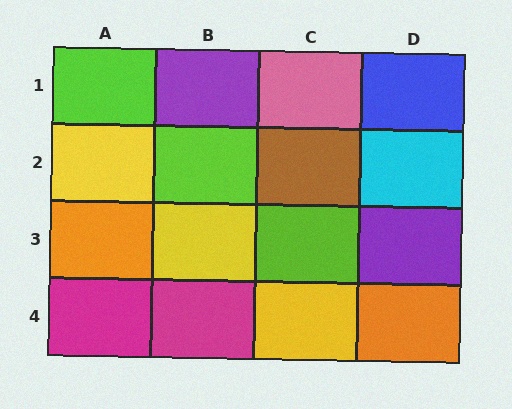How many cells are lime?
3 cells are lime.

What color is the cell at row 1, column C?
Pink.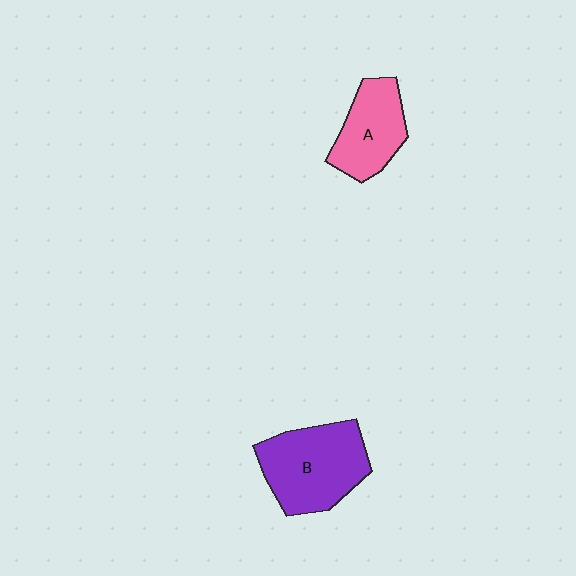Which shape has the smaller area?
Shape A (pink).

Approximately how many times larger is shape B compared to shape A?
Approximately 1.4 times.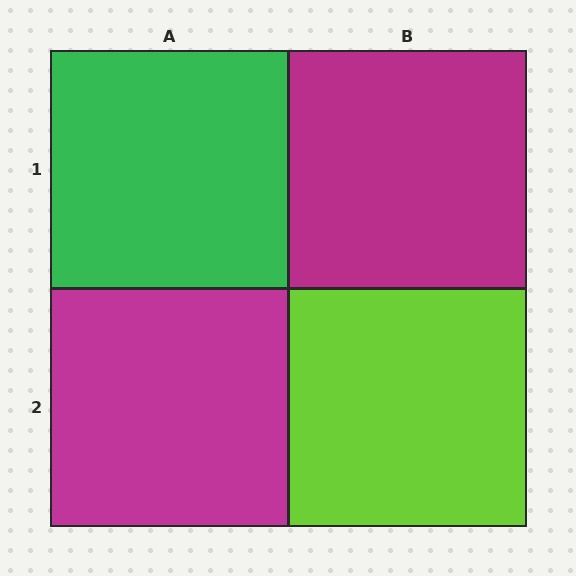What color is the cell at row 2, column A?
Magenta.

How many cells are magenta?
2 cells are magenta.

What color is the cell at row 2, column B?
Lime.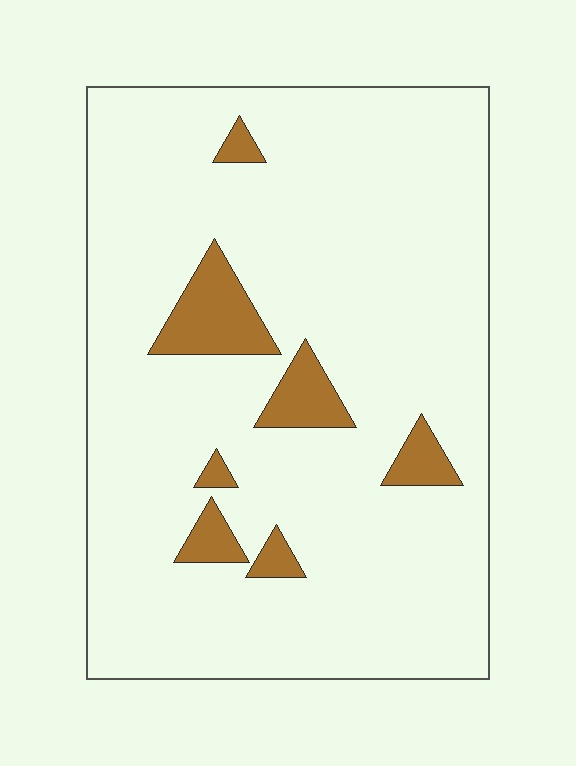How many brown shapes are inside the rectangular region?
7.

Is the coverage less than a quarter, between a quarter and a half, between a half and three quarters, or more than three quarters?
Less than a quarter.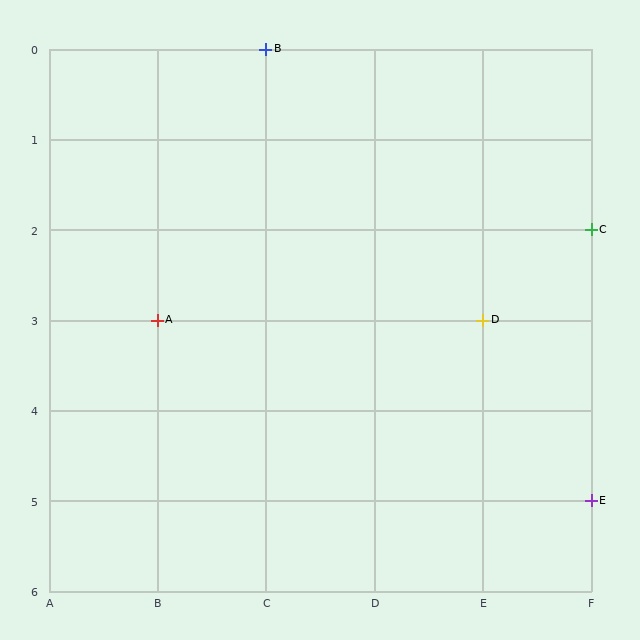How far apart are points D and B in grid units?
Points D and B are 2 columns and 3 rows apart (about 3.6 grid units diagonally).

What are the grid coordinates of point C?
Point C is at grid coordinates (F, 2).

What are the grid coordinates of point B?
Point B is at grid coordinates (C, 0).